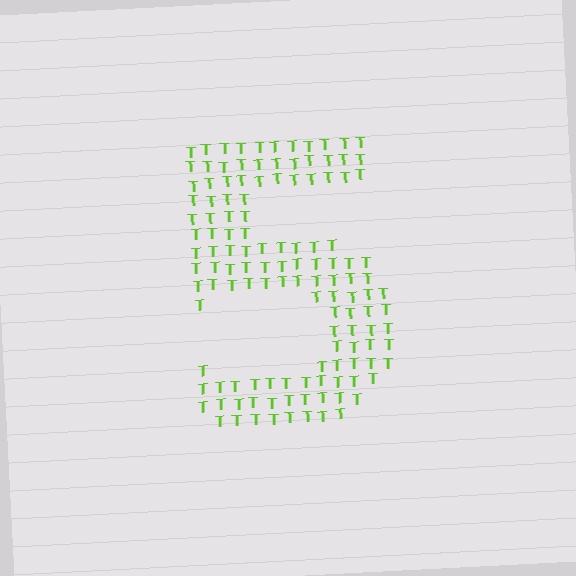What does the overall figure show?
The overall figure shows the digit 5.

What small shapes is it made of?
It is made of small letter T's.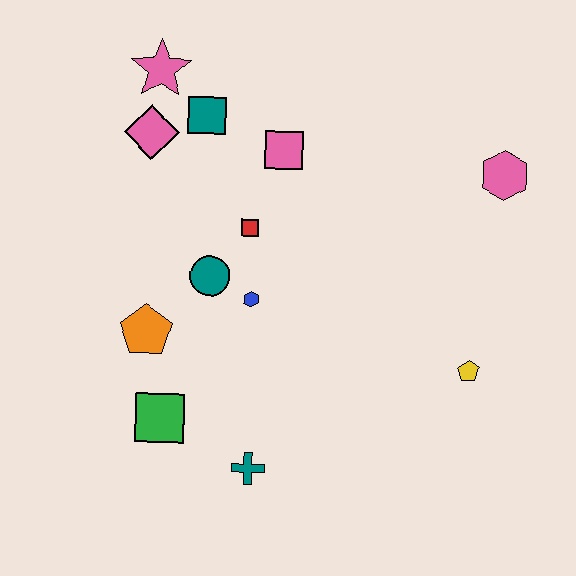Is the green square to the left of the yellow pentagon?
Yes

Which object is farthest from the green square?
The pink hexagon is farthest from the green square.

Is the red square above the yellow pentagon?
Yes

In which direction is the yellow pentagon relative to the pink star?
The yellow pentagon is to the right of the pink star.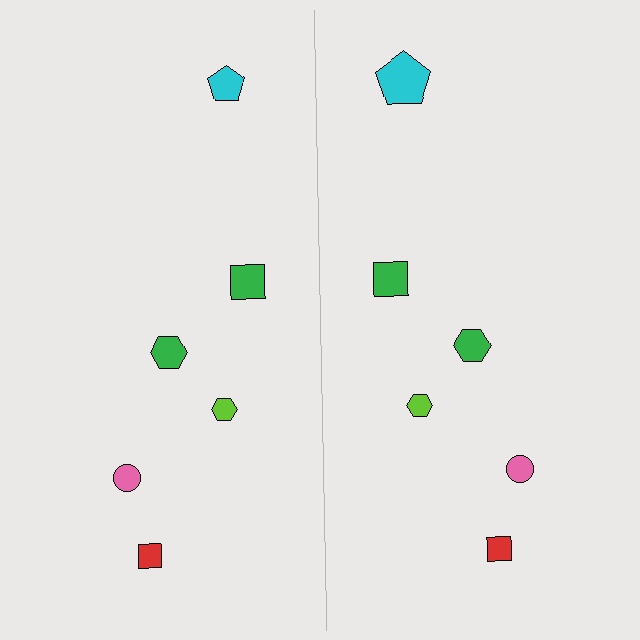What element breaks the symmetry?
The cyan pentagon on the right side has a different size than its mirror counterpart.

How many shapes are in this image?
There are 12 shapes in this image.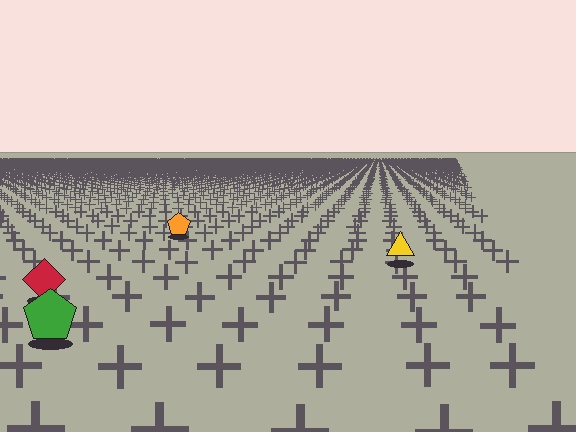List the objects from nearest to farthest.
From nearest to farthest: the green pentagon, the red diamond, the yellow triangle, the orange pentagon.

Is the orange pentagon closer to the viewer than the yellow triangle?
No. The yellow triangle is closer — you can tell from the texture gradient: the ground texture is coarser near it.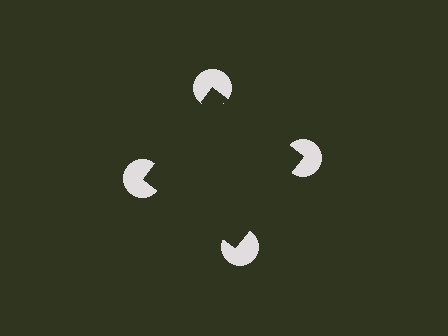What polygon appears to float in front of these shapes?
An illusory square — its edges are inferred from the aligned wedge cuts in the pac-man discs, not physically drawn.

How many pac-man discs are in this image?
There are 4 — one at each vertex of the illusory square.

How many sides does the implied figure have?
4 sides.